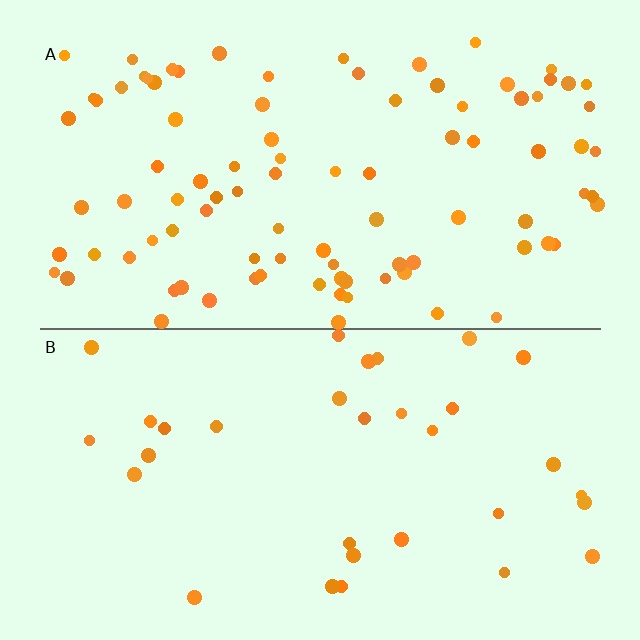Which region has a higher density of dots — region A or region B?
A (the top).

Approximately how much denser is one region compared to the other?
Approximately 2.8× — region A over region B.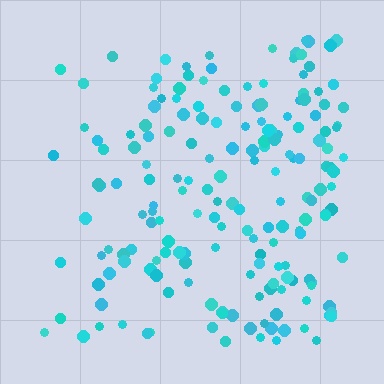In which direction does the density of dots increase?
From left to right, with the right side densest.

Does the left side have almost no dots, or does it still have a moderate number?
Still a moderate number, just noticeably fewer than the right.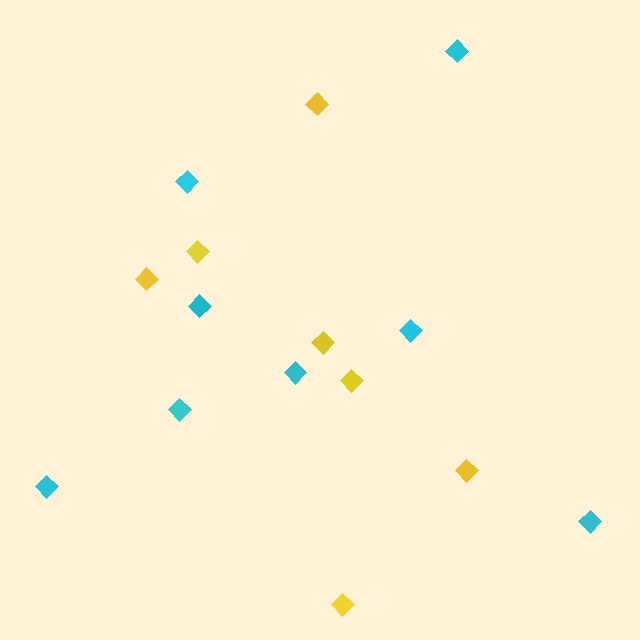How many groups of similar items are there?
There are 2 groups: one group of cyan diamonds (8) and one group of yellow diamonds (7).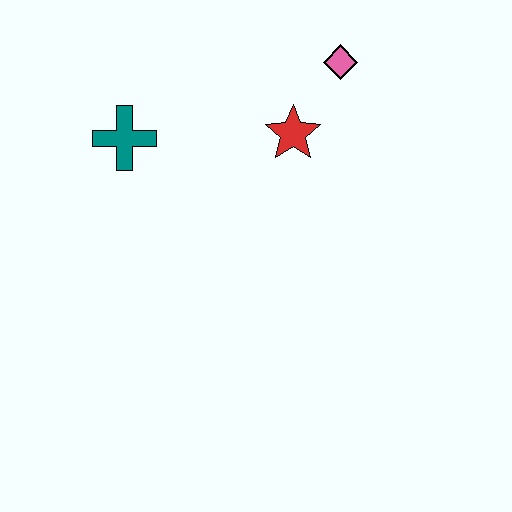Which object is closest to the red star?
The pink diamond is closest to the red star.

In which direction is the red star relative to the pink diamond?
The red star is below the pink diamond.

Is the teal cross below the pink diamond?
Yes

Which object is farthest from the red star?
The teal cross is farthest from the red star.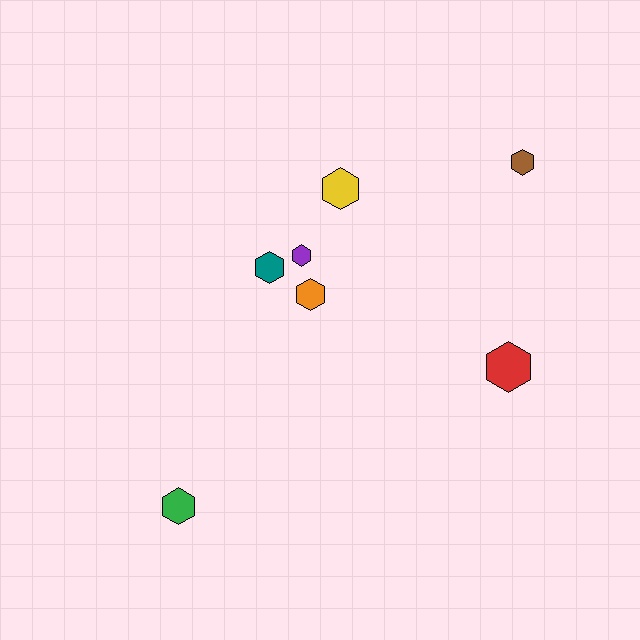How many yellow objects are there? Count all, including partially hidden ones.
There is 1 yellow object.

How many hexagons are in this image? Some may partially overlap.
There are 7 hexagons.